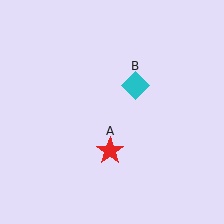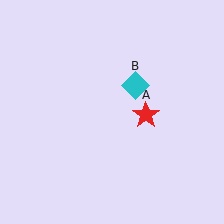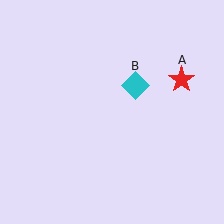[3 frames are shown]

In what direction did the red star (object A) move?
The red star (object A) moved up and to the right.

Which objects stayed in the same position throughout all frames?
Cyan diamond (object B) remained stationary.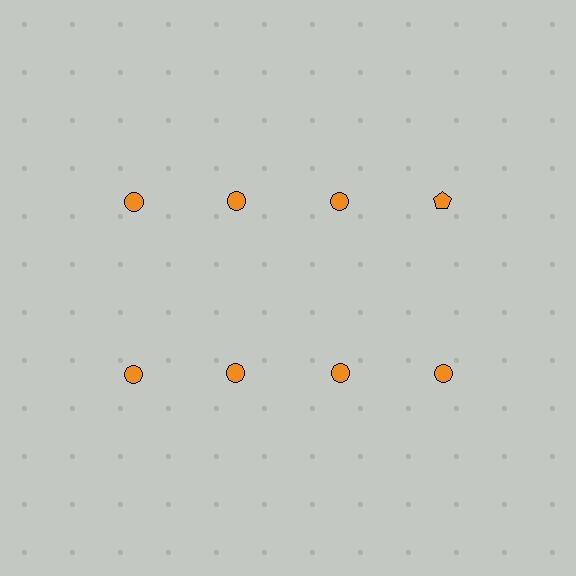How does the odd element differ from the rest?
It has a different shape: pentagon instead of circle.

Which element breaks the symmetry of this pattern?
The orange pentagon in the top row, second from right column breaks the symmetry. All other shapes are orange circles.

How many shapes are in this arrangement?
There are 8 shapes arranged in a grid pattern.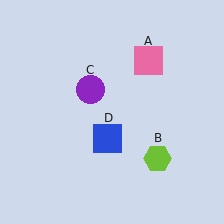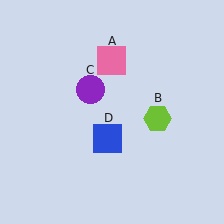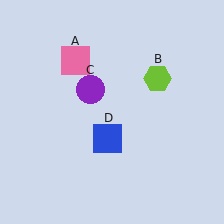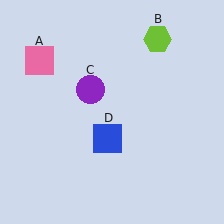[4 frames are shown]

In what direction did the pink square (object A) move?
The pink square (object A) moved left.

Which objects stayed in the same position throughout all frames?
Purple circle (object C) and blue square (object D) remained stationary.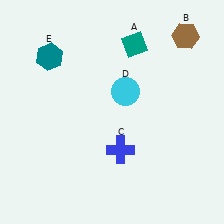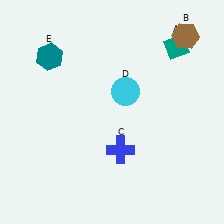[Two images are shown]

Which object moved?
The teal diamond (A) moved right.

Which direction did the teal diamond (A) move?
The teal diamond (A) moved right.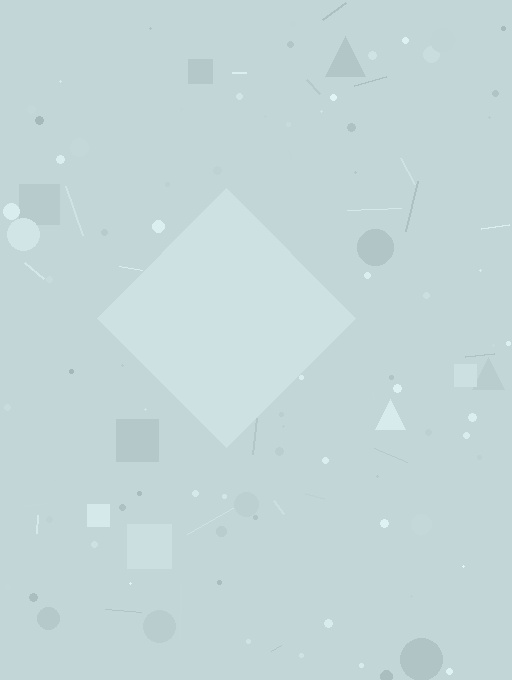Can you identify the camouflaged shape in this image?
The camouflaged shape is a diamond.